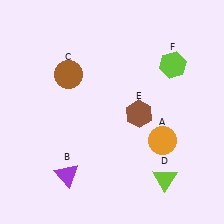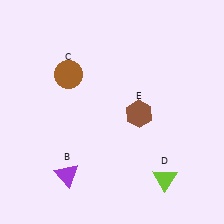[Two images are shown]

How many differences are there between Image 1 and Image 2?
There are 2 differences between the two images.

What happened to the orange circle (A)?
The orange circle (A) was removed in Image 2. It was in the bottom-right area of Image 1.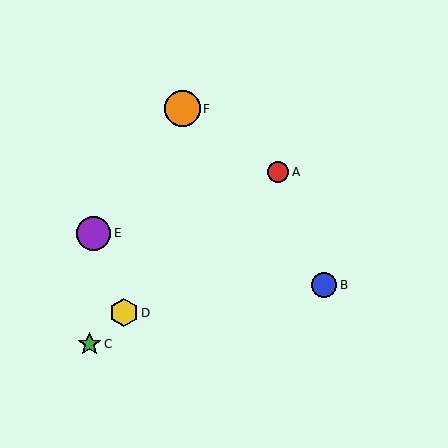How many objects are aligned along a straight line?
3 objects (A, C, D) are aligned along a straight line.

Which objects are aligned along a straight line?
Objects A, C, D are aligned along a straight line.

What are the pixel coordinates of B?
Object B is at (324, 285).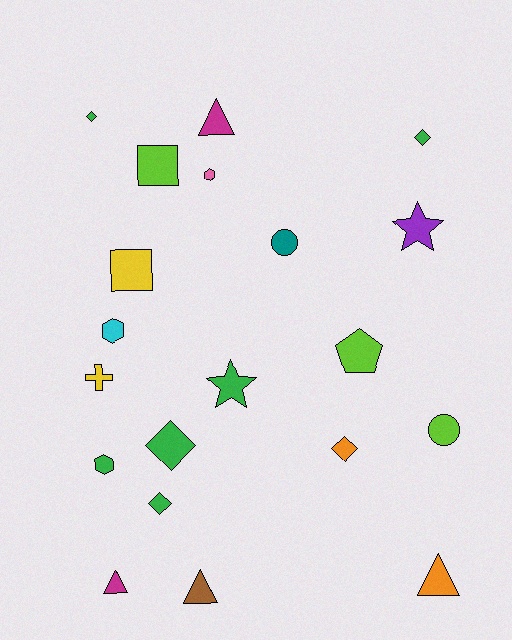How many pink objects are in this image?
There is 1 pink object.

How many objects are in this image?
There are 20 objects.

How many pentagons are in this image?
There is 1 pentagon.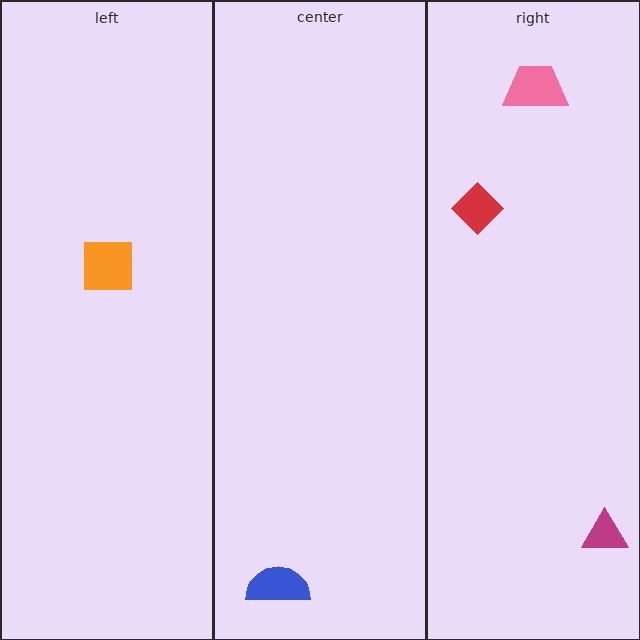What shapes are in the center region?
The blue semicircle.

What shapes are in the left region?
The orange square.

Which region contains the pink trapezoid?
The right region.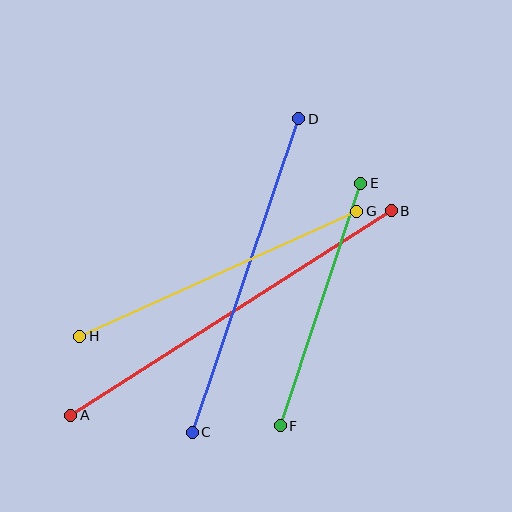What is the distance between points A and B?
The distance is approximately 380 pixels.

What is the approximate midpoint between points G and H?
The midpoint is at approximately (218, 274) pixels.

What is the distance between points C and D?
The distance is approximately 331 pixels.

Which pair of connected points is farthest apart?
Points A and B are farthest apart.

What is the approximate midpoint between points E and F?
The midpoint is at approximately (320, 304) pixels.